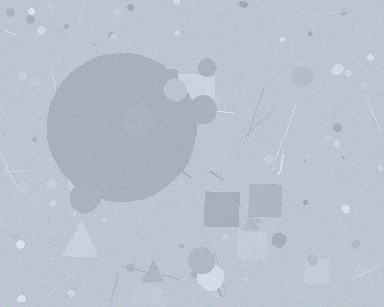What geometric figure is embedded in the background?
A circle is embedded in the background.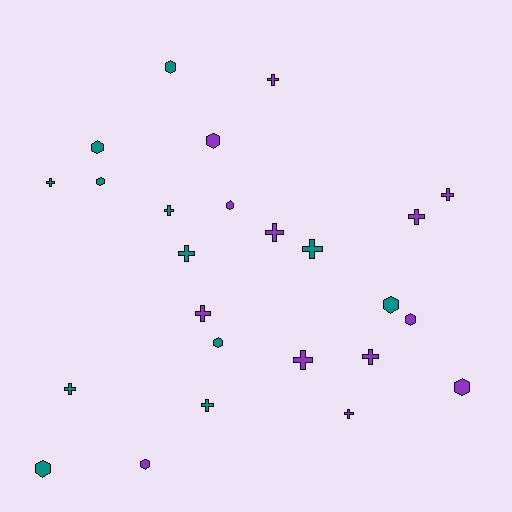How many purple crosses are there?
There are 8 purple crosses.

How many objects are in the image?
There are 25 objects.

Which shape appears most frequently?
Cross, with 14 objects.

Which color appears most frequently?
Purple, with 13 objects.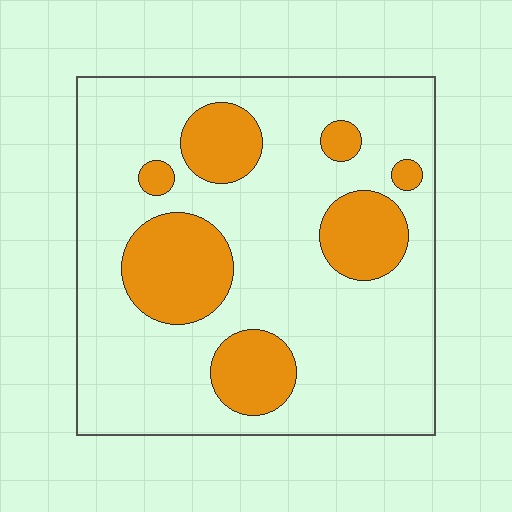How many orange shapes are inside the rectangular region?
7.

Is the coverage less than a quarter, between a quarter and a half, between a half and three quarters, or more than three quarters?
Less than a quarter.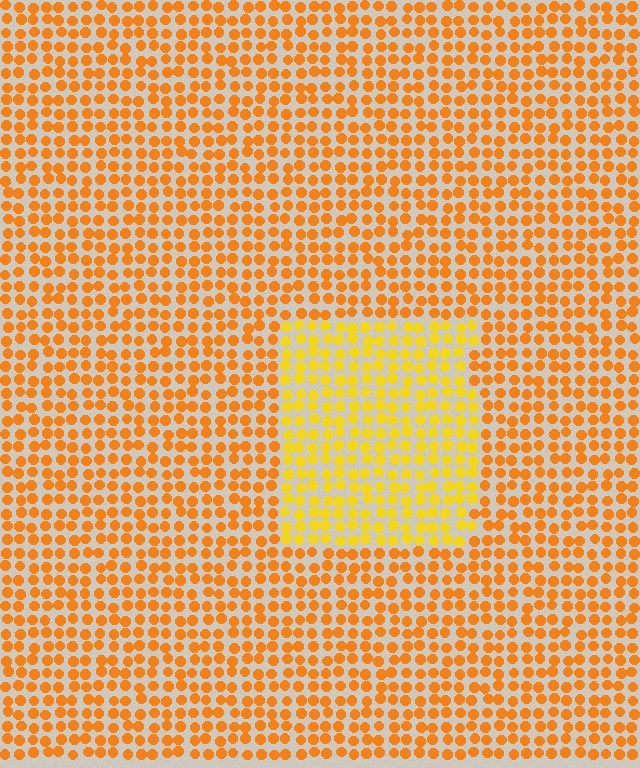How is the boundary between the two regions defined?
The boundary is defined purely by a slight shift in hue (about 24 degrees). Spacing, size, and orientation are identical on both sides.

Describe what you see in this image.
The image is filled with small orange elements in a uniform arrangement. A rectangle-shaped region is visible where the elements are tinted to a slightly different hue, forming a subtle color boundary.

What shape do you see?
I see a rectangle.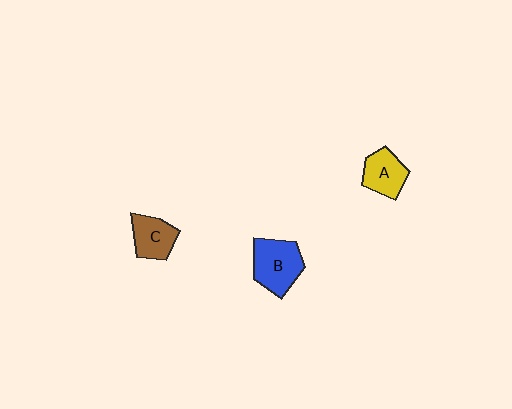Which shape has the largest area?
Shape B (blue).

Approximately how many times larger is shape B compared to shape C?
Approximately 1.4 times.